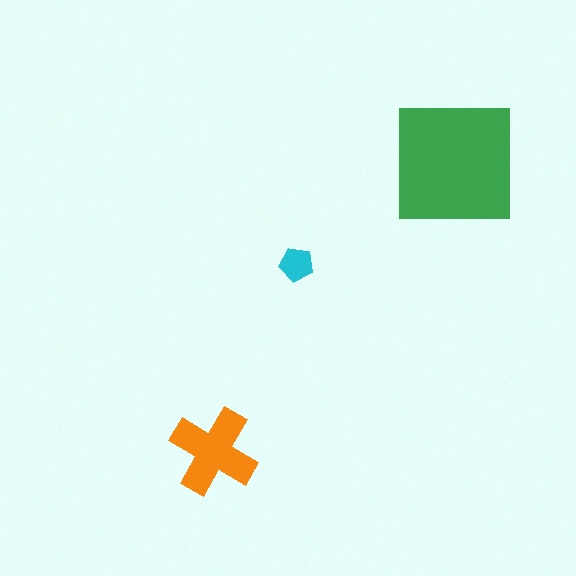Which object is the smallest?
The cyan pentagon.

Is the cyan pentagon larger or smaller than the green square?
Smaller.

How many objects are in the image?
There are 3 objects in the image.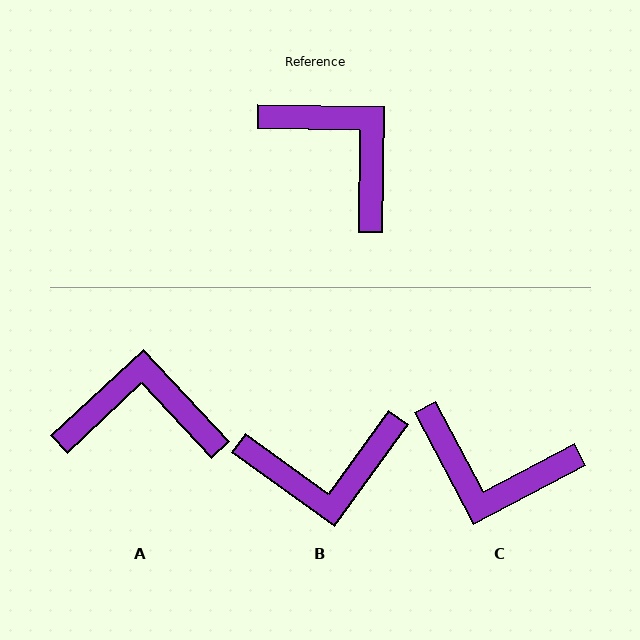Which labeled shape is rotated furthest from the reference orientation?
C, about 151 degrees away.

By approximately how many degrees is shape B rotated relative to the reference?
Approximately 125 degrees clockwise.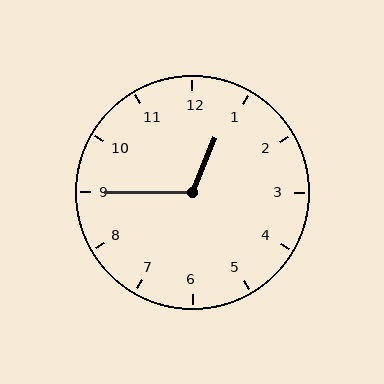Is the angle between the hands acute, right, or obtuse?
It is obtuse.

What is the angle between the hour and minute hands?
Approximately 112 degrees.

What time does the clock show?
12:45.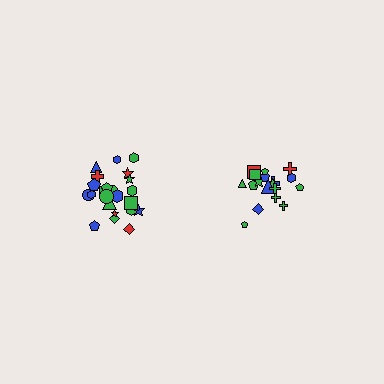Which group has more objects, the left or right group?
The left group.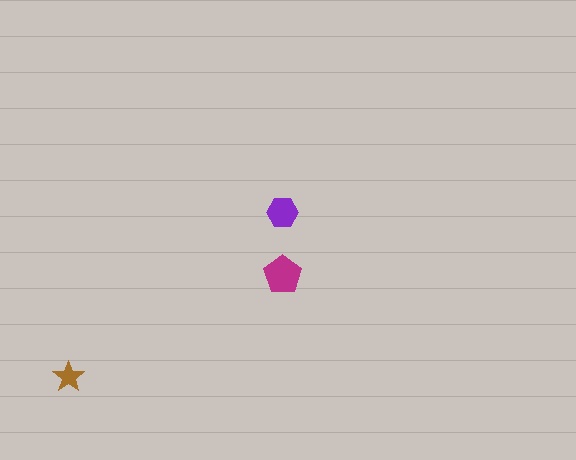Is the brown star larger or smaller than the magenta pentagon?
Smaller.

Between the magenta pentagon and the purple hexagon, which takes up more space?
The magenta pentagon.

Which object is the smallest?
The brown star.